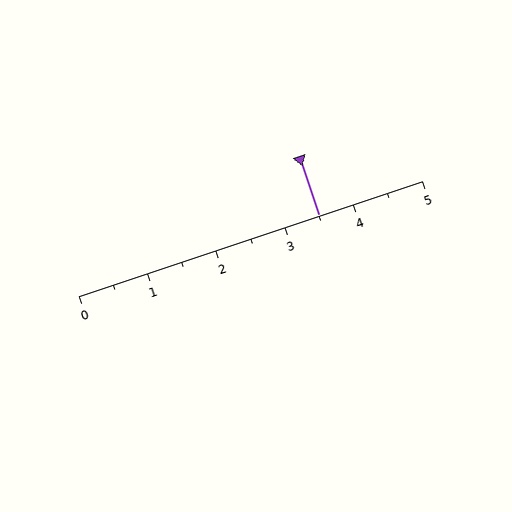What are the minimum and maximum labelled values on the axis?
The axis runs from 0 to 5.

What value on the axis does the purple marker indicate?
The marker indicates approximately 3.5.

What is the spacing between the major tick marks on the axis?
The major ticks are spaced 1 apart.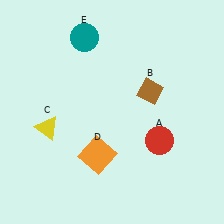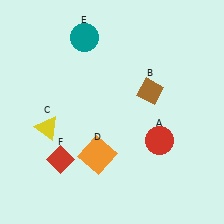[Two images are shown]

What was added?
A red diamond (F) was added in Image 2.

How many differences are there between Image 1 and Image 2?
There is 1 difference between the two images.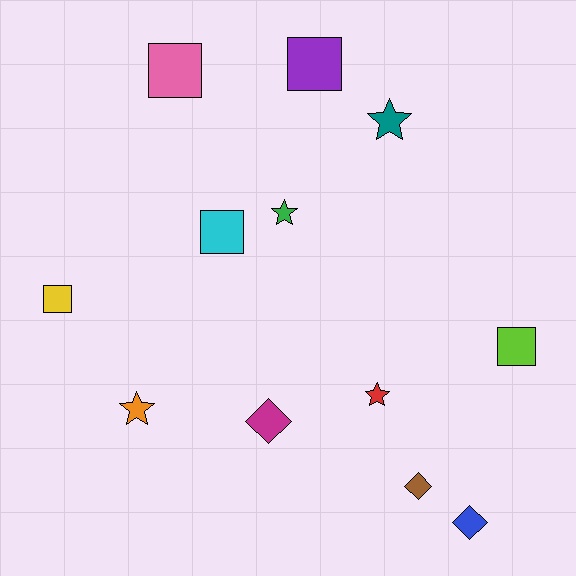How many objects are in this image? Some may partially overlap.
There are 12 objects.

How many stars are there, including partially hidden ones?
There are 4 stars.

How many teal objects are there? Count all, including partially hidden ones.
There is 1 teal object.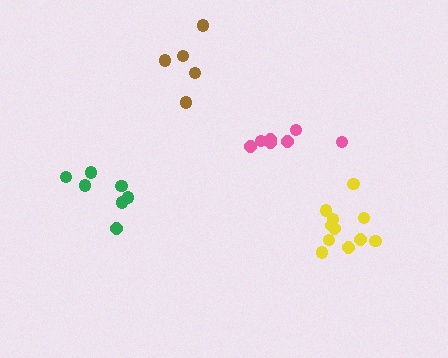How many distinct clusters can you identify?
There are 4 distinct clusters.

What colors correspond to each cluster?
The clusters are colored: green, yellow, pink, brown.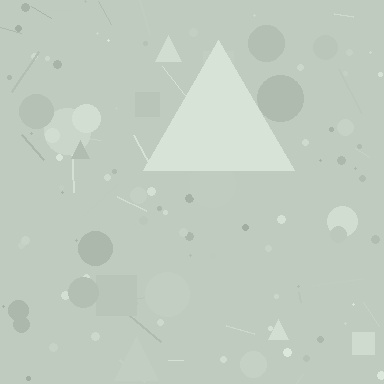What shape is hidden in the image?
A triangle is hidden in the image.